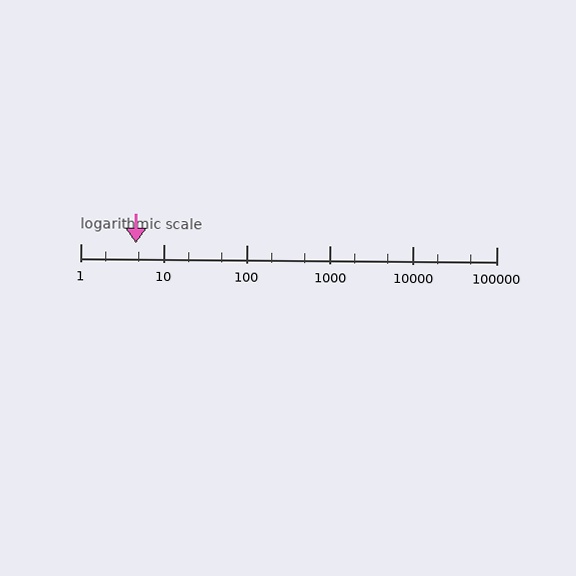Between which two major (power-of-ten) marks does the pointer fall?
The pointer is between 1 and 10.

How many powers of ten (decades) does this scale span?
The scale spans 5 decades, from 1 to 100000.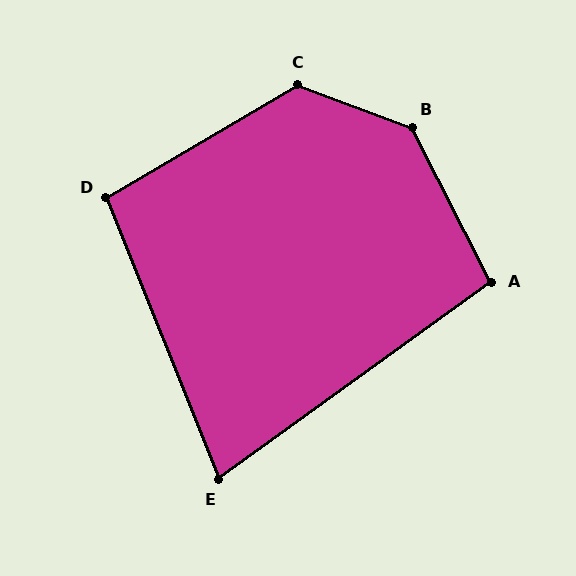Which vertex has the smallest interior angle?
E, at approximately 76 degrees.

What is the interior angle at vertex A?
Approximately 99 degrees (obtuse).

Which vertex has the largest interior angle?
B, at approximately 137 degrees.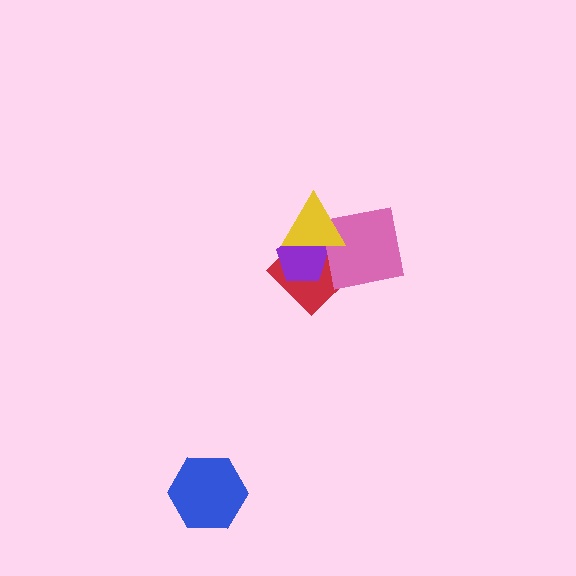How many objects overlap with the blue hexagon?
0 objects overlap with the blue hexagon.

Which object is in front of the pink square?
The yellow triangle is in front of the pink square.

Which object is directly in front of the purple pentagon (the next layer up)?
The pink square is directly in front of the purple pentagon.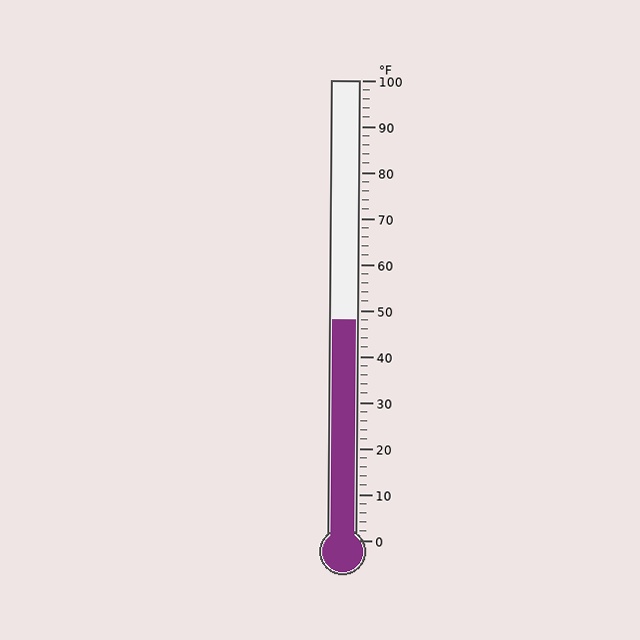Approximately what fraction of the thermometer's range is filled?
The thermometer is filled to approximately 50% of its range.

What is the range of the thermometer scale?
The thermometer scale ranges from 0°F to 100°F.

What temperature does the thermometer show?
The thermometer shows approximately 48°F.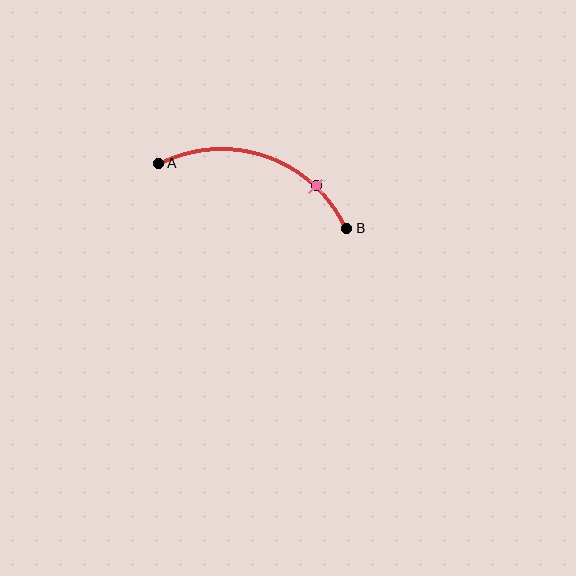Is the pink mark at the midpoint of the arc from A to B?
No. The pink mark lies on the arc but is closer to endpoint B. The arc midpoint would be at the point on the curve equidistant along the arc from both A and B.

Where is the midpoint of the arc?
The arc midpoint is the point on the curve farthest from the straight line joining A and B. It sits above that line.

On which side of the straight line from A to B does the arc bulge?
The arc bulges above the straight line connecting A and B.